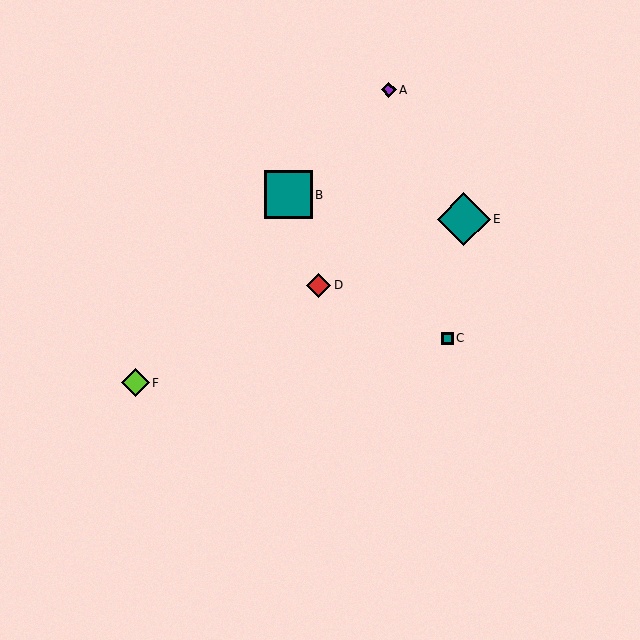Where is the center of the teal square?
The center of the teal square is at (447, 338).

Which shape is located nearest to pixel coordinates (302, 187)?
The teal square (labeled B) at (288, 195) is nearest to that location.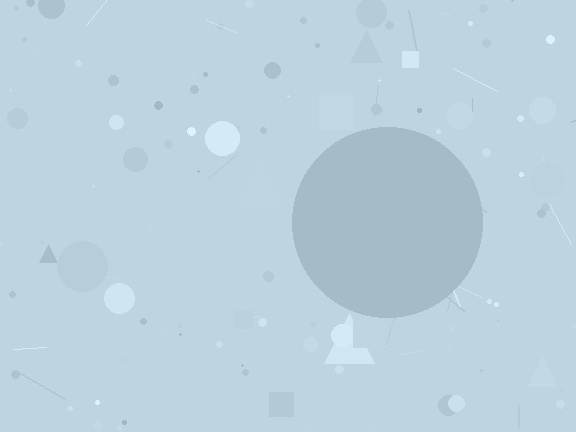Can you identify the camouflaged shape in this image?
The camouflaged shape is a circle.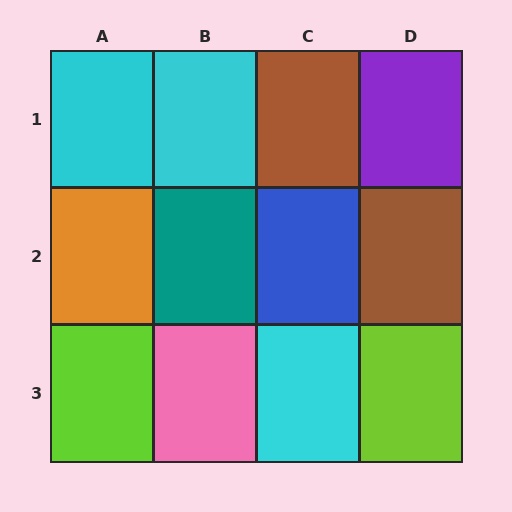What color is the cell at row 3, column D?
Lime.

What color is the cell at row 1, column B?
Cyan.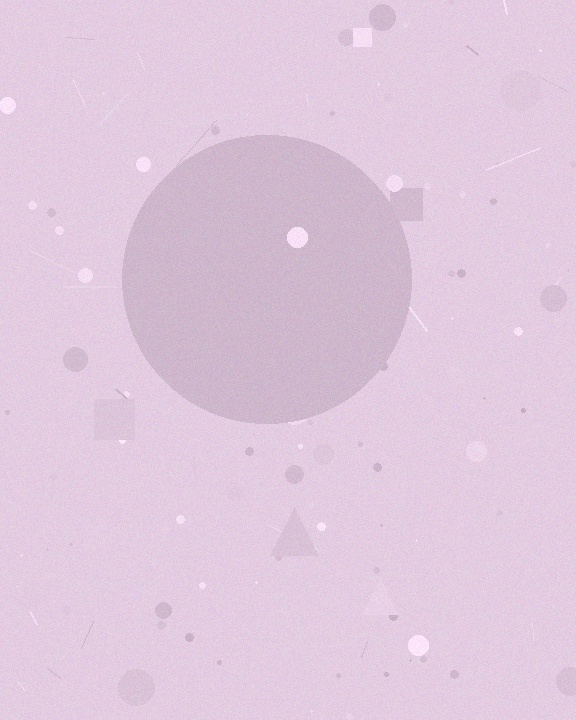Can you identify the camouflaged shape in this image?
The camouflaged shape is a circle.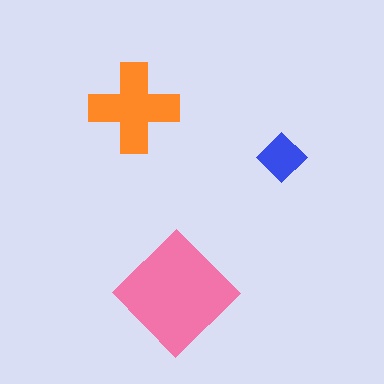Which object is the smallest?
The blue diamond.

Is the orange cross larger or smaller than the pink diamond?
Smaller.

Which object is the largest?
The pink diamond.